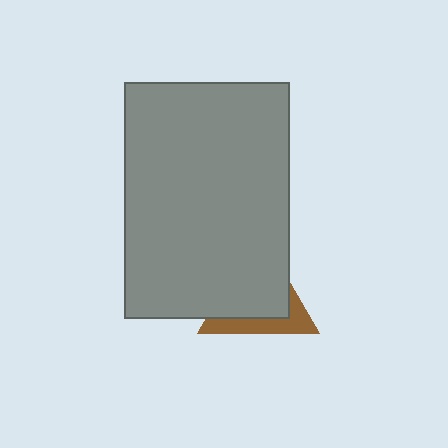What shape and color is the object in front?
The object in front is a gray rectangle.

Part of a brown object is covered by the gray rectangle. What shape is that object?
It is a triangle.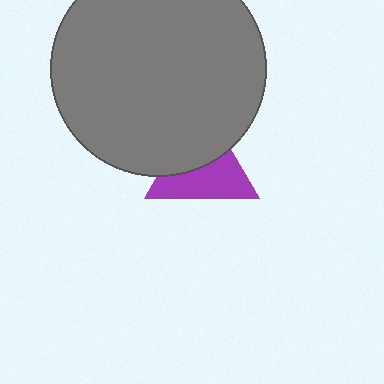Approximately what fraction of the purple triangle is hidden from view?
Roughly 46% of the purple triangle is hidden behind the gray circle.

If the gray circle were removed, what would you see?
You would see the complete purple triangle.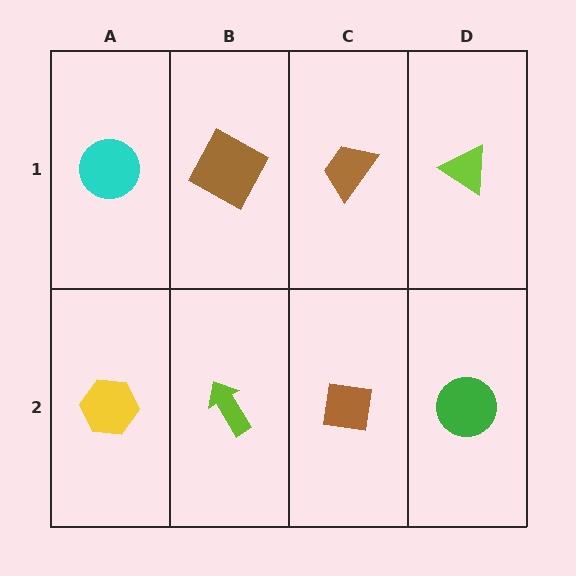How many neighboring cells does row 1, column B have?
3.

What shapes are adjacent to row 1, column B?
A lime arrow (row 2, column B), a cyan circle (row 1, column A), a brown trapezoid (row 1, column C).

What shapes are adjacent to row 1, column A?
A yellow hexagon (row 2, column A), a brown square (row 1, column B).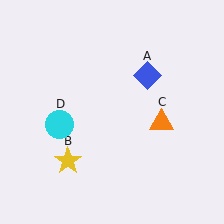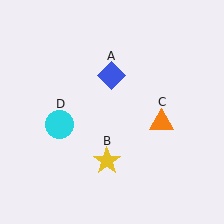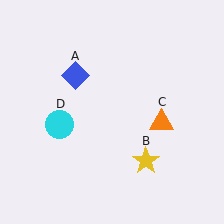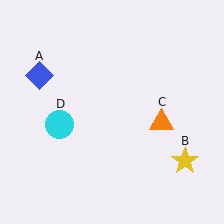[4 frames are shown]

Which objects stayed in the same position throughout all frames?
Orange triangle (object C) and cyan circle (object D) remained stationary.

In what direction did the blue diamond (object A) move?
The blue diamond (object A) moved left.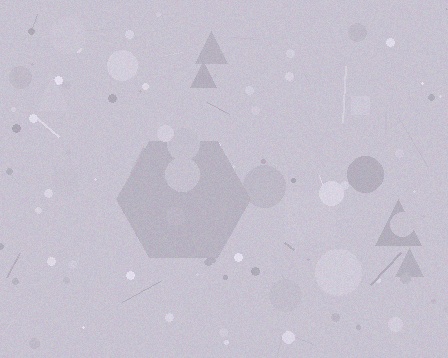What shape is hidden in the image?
A hexagon is hidden in the image.